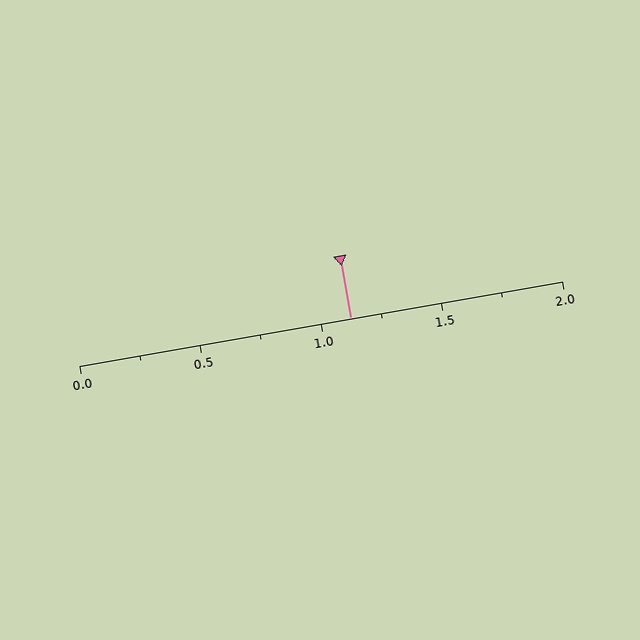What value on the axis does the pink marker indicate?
The marker indicates approximately 1.12.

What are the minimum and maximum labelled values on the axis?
The axis runs from 0.0 to 2.0.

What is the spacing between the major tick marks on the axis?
The major ticks are spaced 0.5 apart.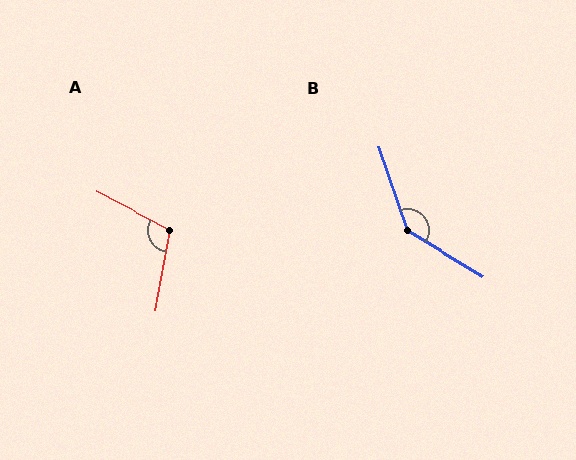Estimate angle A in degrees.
Approximately 108 degrees.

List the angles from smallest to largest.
A (108°), B (140°).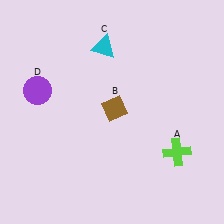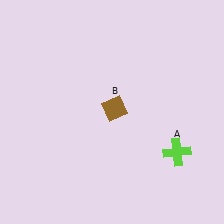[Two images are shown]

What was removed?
The cyan triangle (C), the purple circle (D) were removed in Image 2.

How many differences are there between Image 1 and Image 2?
There are 2 differences between the two images.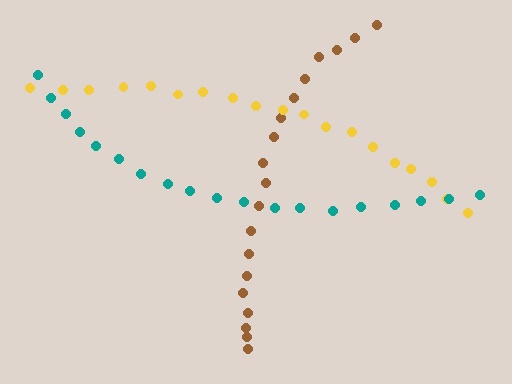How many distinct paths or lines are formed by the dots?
There are 3 distinct paths.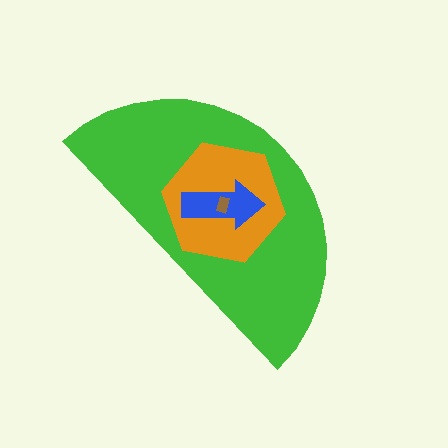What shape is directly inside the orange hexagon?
The blue arrow.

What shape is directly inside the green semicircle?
The orange hexagon.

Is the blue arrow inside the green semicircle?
Yes.